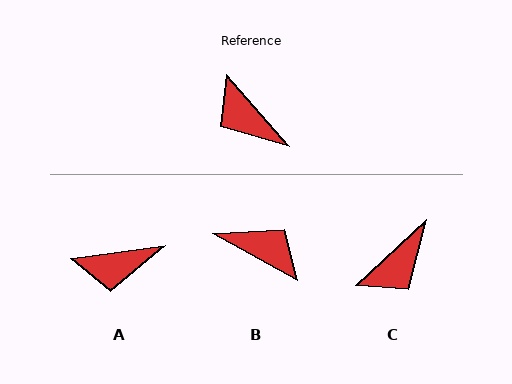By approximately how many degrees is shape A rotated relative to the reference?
Approximately 57 degrees counter-clockwise.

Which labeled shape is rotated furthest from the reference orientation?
B, about 160 degrees away.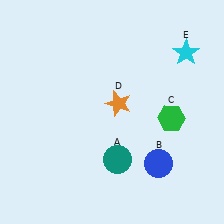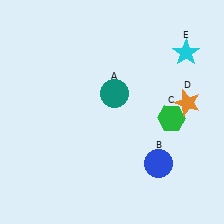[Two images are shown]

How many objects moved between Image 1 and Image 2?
2 objects moved between the two images.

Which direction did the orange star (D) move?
The orange star (D) moved right.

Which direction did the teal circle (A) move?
The teal circle (A) moved up.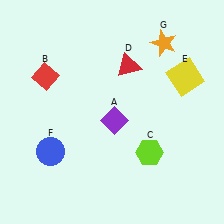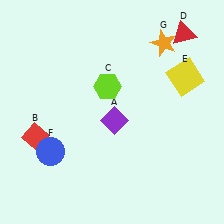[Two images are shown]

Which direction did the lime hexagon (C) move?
The lime hexagon (C) moved up.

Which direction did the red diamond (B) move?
The red diamond (B) moved down.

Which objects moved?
The objects that moved are: the red diamond (B), the lime hexagon (C), the red triangle (D).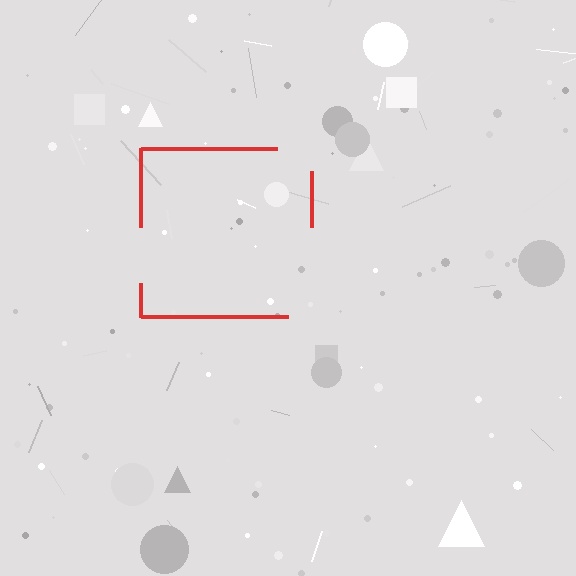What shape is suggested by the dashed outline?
The dashed outline suggests a square.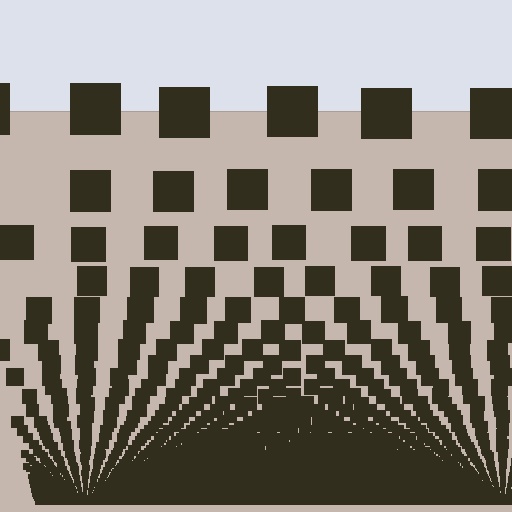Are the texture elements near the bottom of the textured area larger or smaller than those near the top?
Smaller. The gradient is inverted — elements near the bottom are smaller and denser.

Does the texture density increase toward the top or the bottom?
Density increases toward the bottom.